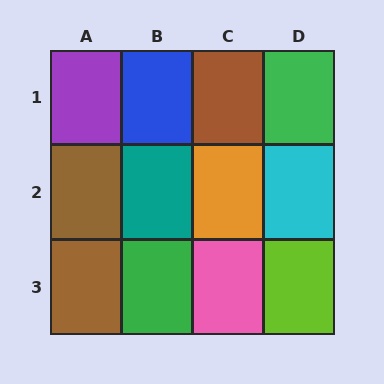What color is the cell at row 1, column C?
Brown.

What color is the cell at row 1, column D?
Green.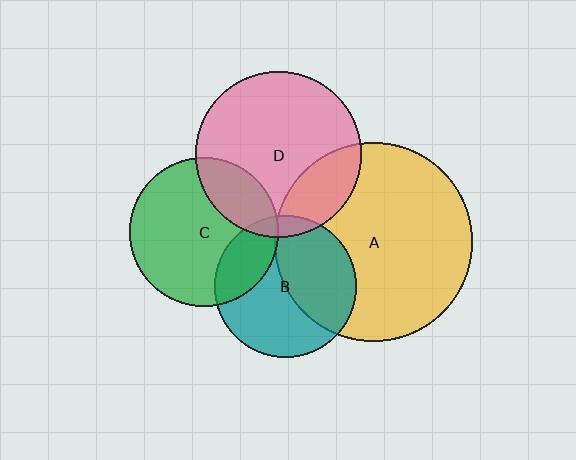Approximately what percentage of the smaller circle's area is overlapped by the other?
Approximately 25%.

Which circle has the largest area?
Circle A (yellow).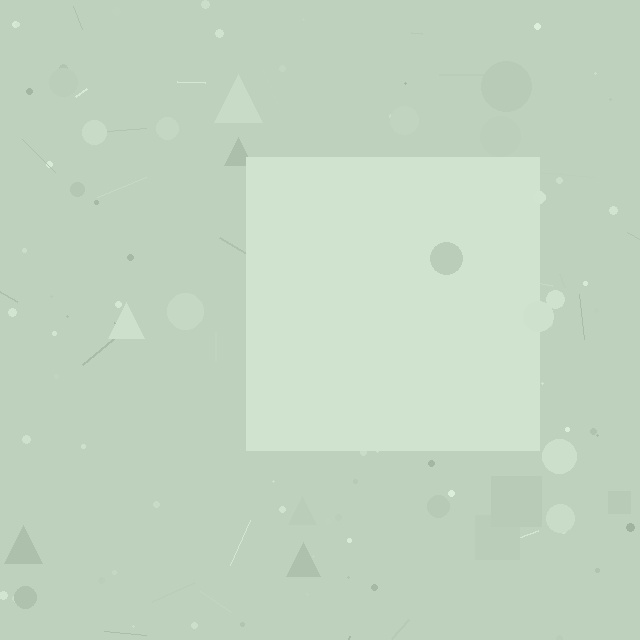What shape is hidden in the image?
A square is hidden in the image.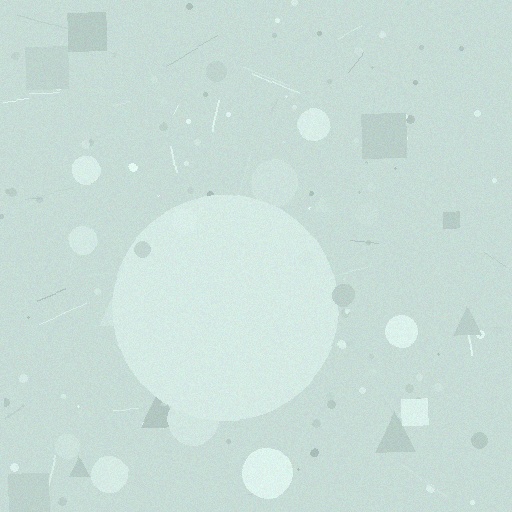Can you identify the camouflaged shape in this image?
The camouflaged shape is a circle.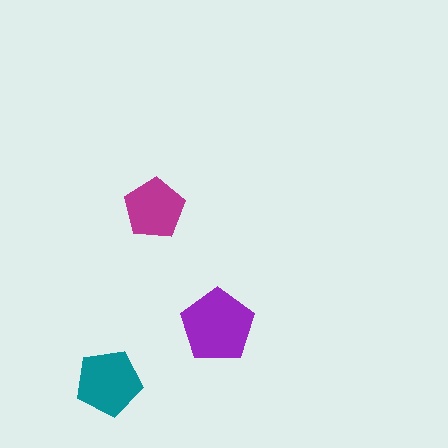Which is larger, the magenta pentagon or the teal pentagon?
The teal one.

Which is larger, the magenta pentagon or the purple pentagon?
The purple one.